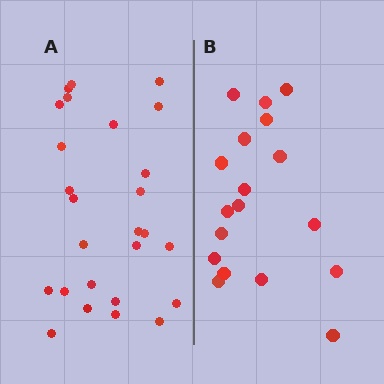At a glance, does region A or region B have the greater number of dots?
Region A (the left region) has more dots.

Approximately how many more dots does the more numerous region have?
Region A has roughly 8 or so more dots than region B.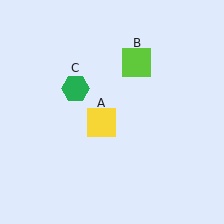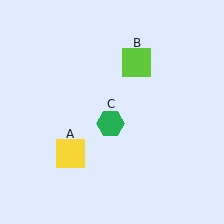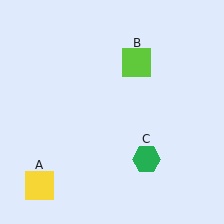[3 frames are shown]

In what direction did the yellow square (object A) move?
The yellow square (object A) moved down and to the left.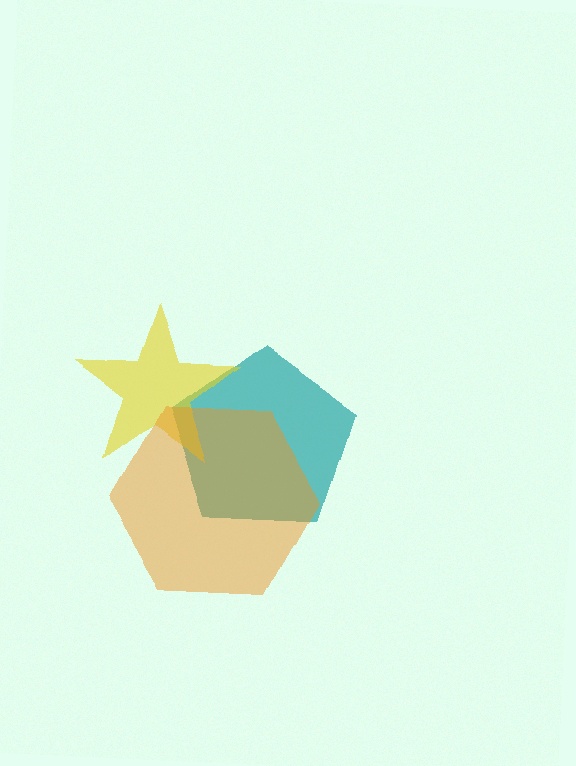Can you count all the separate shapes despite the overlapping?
Yes, there are 3 separate shapes.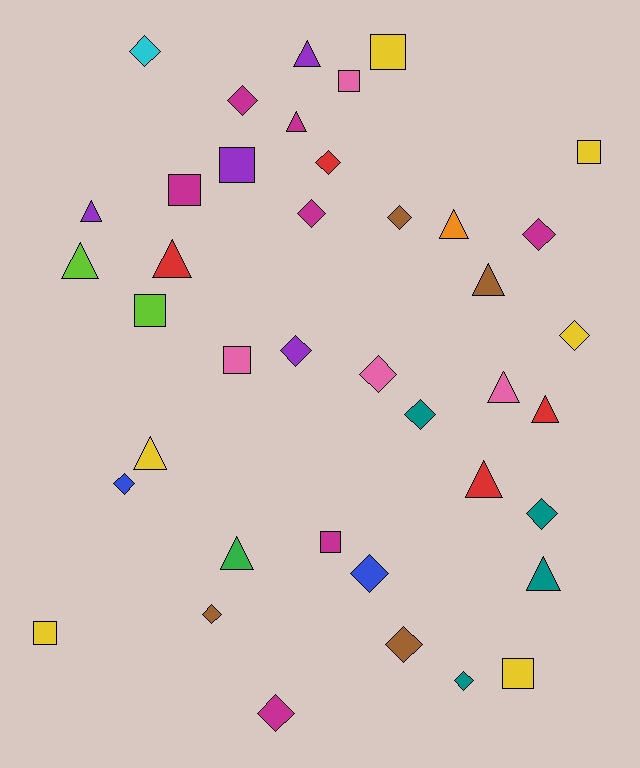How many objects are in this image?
There are 40 objects.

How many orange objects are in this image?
There is 1 orange object.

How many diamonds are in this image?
There are 17 diamonds.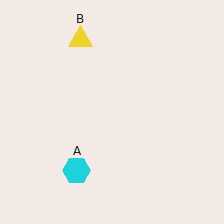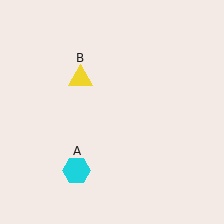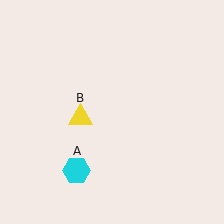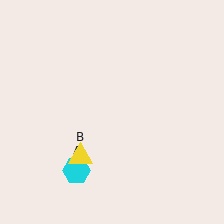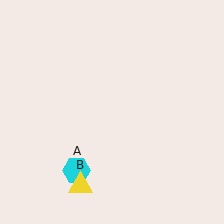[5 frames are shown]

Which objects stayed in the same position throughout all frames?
Cyan hexagon (object A) remained stationary.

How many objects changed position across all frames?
1 object changed position: yellow triangle (object B).